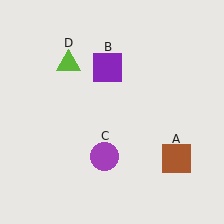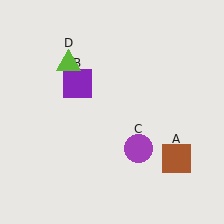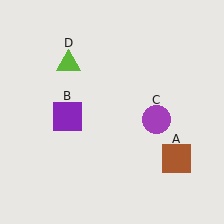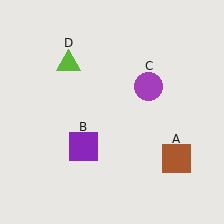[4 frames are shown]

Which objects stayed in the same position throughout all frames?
Brown square (object A) and lime triangle (object D) remained stationary.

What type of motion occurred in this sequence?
The purple square (object B), purple circle (object C) rotated counterclockwise around the center of the scene.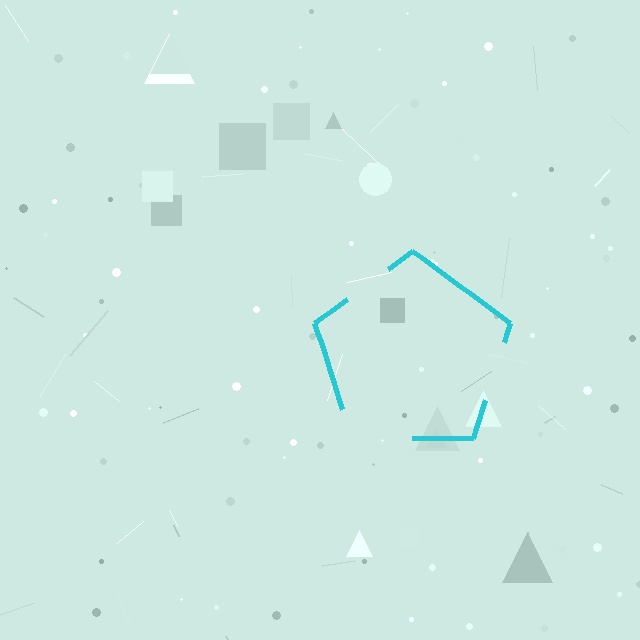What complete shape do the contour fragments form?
The contour fragments form a pentagon.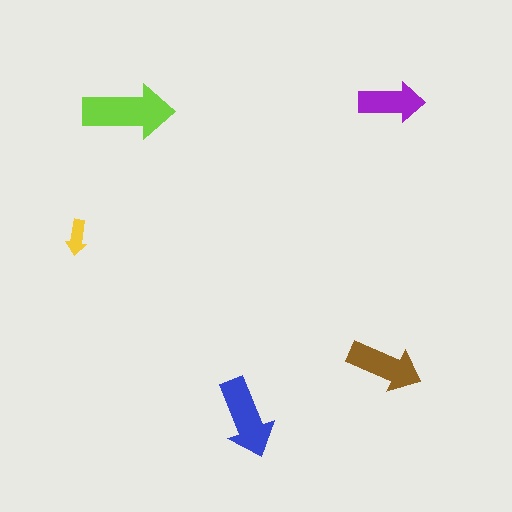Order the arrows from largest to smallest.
the lime one, the blue one, the brown one, the purple one, the yellow one.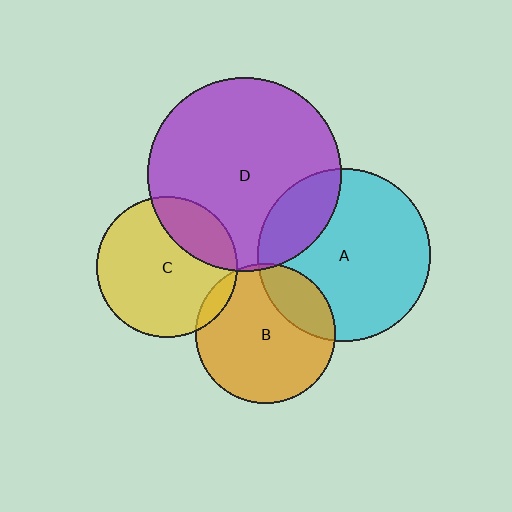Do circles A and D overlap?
Yes.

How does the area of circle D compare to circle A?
Approximately 1.3 times.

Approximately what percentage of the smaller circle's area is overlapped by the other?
Approximately 20%.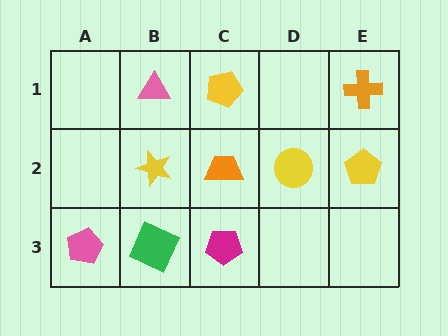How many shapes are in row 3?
3 shapes.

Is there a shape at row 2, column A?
No, that cell is empty.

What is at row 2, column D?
A yellow circle.